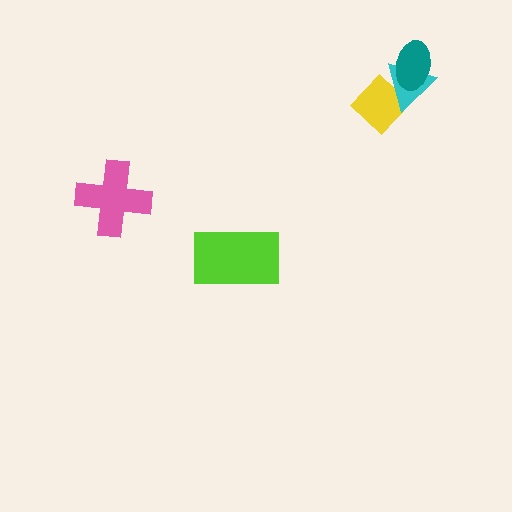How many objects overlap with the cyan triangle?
2 objects overlap with the cyan triangle.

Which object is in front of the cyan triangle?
The teal ellipse is in front of the cyan triangle.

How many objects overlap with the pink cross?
0 objects overlap with the pink cross.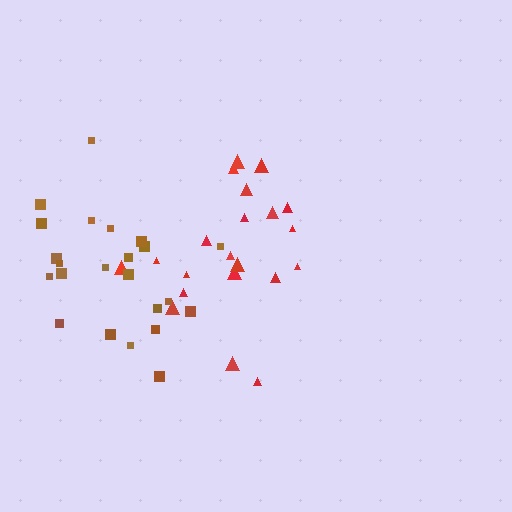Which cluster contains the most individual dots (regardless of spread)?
Brown (23).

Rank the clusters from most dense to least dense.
red, brown.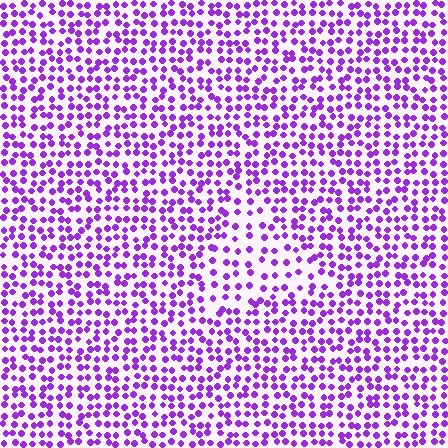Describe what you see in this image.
The image contains small purple elements arranged at two different densities. A triangle-shaped region is visible where the elements are less densely packed than the surrounding area.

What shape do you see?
I see a triangle.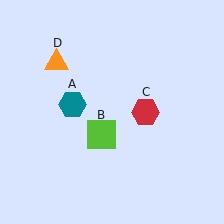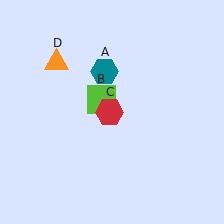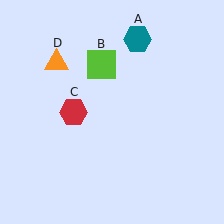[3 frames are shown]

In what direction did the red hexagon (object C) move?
The red hexagon (object C) moved left.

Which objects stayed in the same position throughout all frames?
Orange triangle (object D) remained stationary.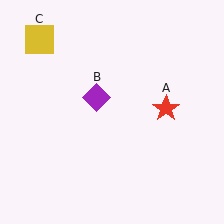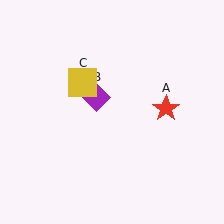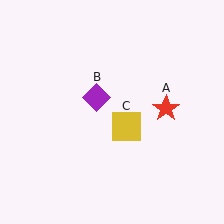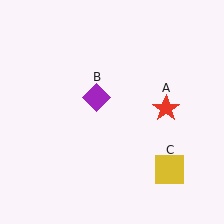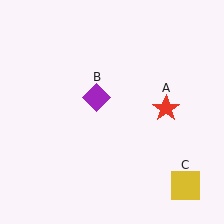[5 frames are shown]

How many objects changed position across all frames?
1 object changed position: yellow square (object C).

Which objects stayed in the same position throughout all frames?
Red star (object A) and purple diamond (object B) remained stationary.